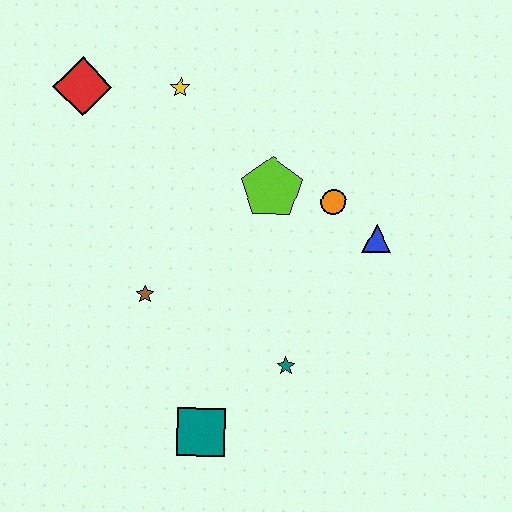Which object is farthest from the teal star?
The red diamond is farthest from the teal star.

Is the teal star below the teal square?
No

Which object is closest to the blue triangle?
The orange circle is closest to the blue triangle.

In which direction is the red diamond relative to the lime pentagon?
The red diamond is to the left of the lime pentagon.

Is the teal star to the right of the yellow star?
Yes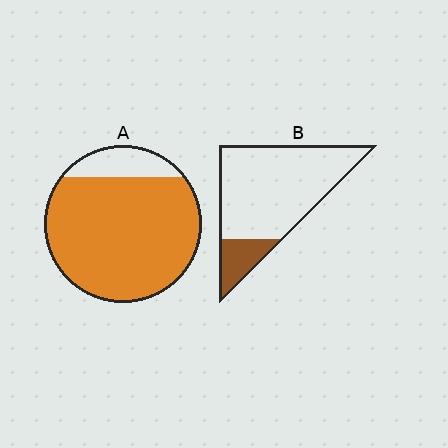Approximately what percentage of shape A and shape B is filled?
A is approximately 85% and B is approximately 15%.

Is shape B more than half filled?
No.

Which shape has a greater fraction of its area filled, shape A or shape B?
Shape A.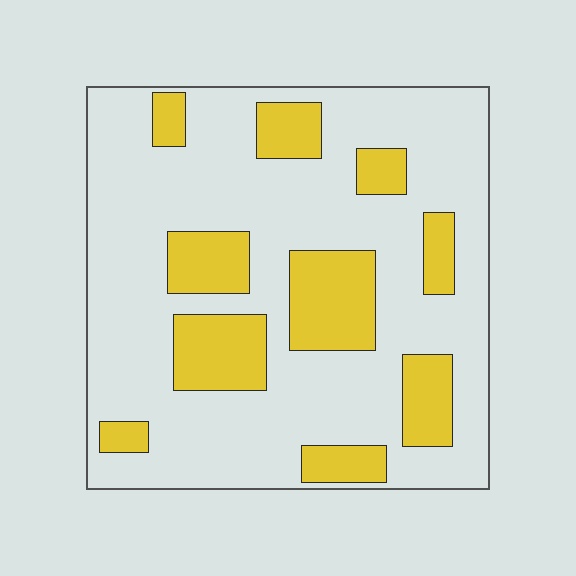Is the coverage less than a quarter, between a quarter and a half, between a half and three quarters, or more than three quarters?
Between a quarter and a half.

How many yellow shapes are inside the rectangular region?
10.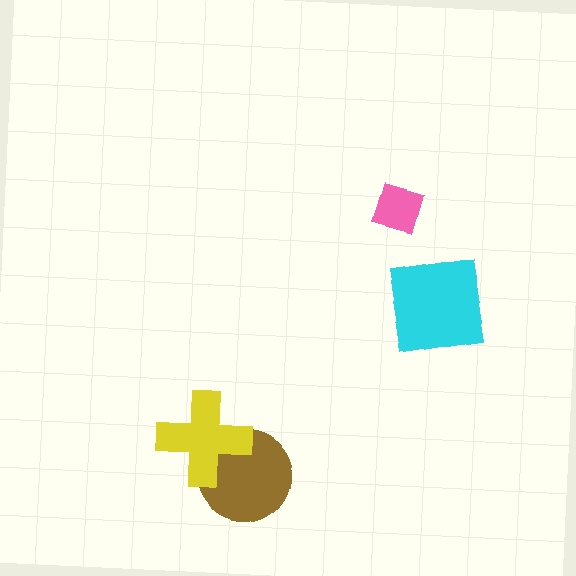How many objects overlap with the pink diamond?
0 objects overlap with the pink diamond.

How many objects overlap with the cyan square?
0 objects overlap with the cyan square.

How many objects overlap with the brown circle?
1 object overlaps with the brown circle.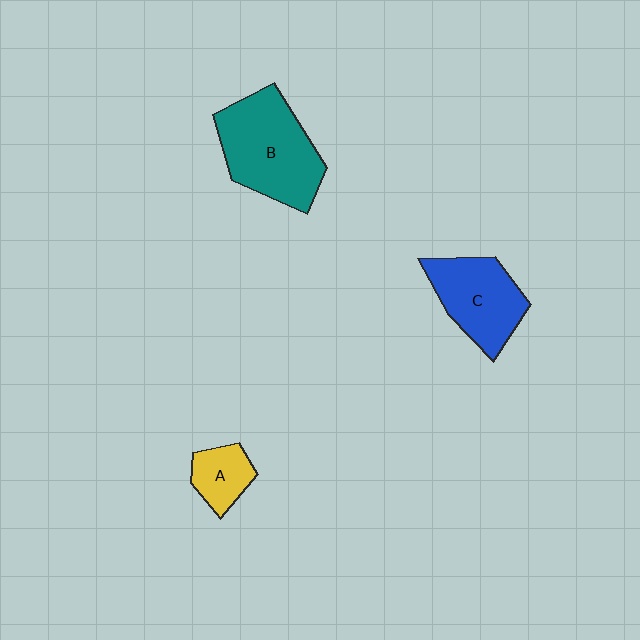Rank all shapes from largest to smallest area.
From largest to smallest: B (teal), C (blue), A (yellow).